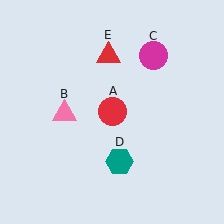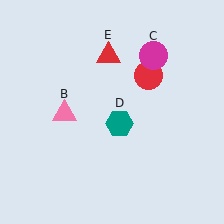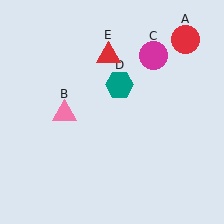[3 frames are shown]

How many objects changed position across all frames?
2 objects changed position: red circle (object A), teal hexagon (object D).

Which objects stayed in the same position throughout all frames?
Pink triangle (object B) and magenta circle (object C) and red triangle (object E) remained stationary.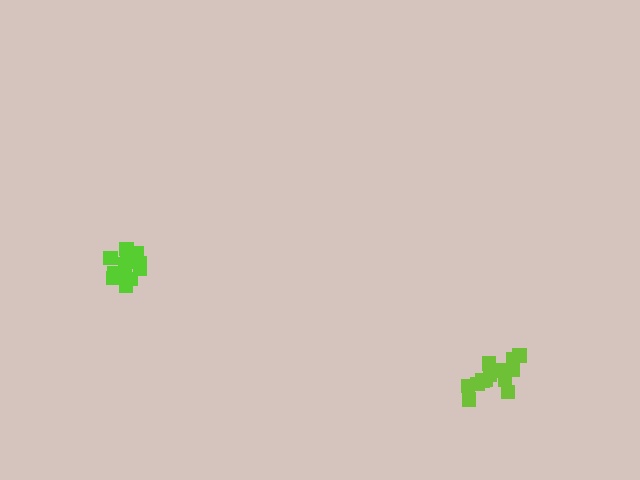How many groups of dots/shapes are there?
There are 2 groups.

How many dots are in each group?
Group 1: 15 dots, Group 2: 15 dots (30 total).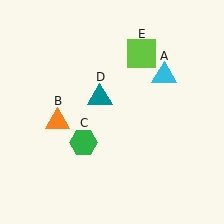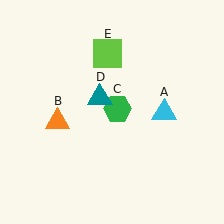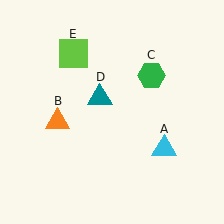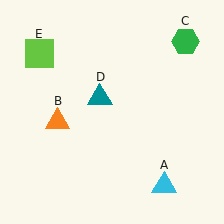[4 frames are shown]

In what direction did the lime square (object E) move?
The lime square (object E) moved left.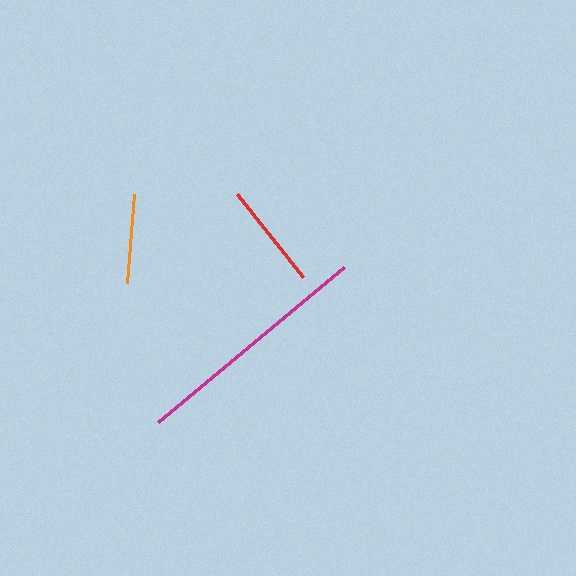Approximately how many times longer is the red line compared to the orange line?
The red line is approximately 1.2 times the length of the orange line.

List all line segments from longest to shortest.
From longest to shortest: magenta, red, orange.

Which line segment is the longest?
The magenta line is the longest at approximately 242 pixels.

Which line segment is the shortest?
The orange line is the shortest at approximately 90 pixels.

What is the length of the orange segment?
The orange segment is approximately 90 pixels long.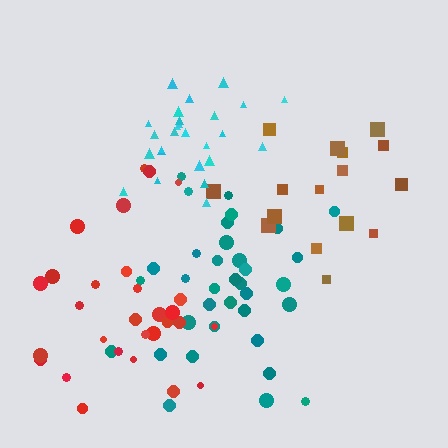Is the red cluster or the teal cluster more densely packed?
Teal.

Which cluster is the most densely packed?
Cyan.